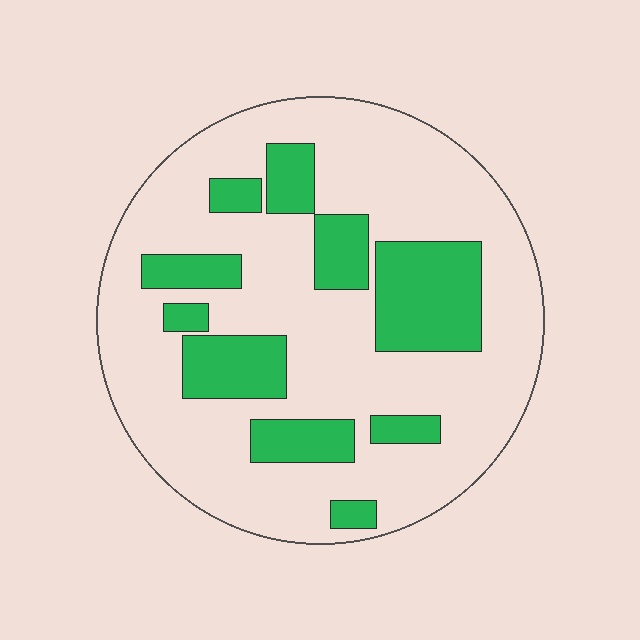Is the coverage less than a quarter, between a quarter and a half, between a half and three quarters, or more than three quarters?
Between a quarter and a half.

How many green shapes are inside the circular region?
10.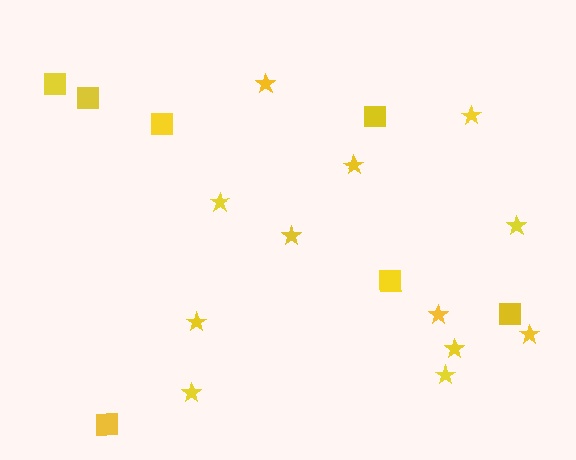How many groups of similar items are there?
There are 2 groups: one group of squares (7) and one group of stars (12).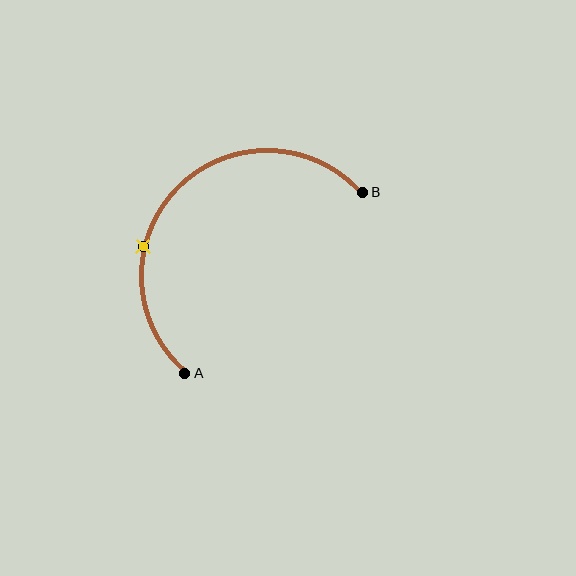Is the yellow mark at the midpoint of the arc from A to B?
No. The yellow mark lies on the arc but is closer to endpoint A. The arc midpoint would be at the point on the curve equidistant along the arc from both A and B.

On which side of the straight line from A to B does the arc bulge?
The arc bulges above and to the left of the straight line connecting A and B.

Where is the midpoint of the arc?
The arc midpoint is the point on the curve farthest from the straight line joining A and B. It sits above and to the left of that line.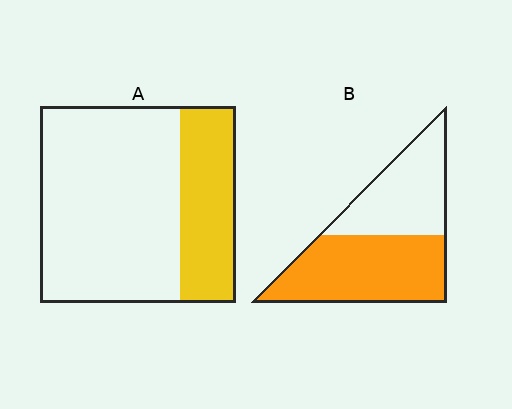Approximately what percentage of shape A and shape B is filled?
A is approximately 30% and B is approximately 55%.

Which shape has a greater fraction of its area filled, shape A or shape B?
Shape B.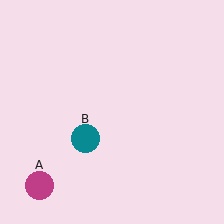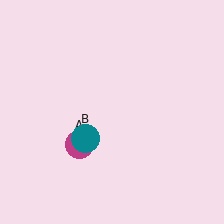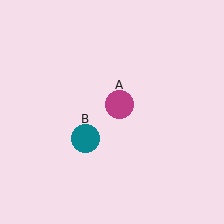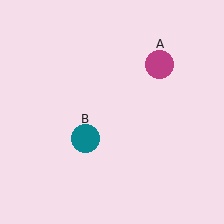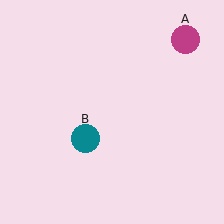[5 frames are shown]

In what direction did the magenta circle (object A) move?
The magenta circle (object A) moved up and to the right.